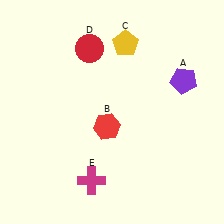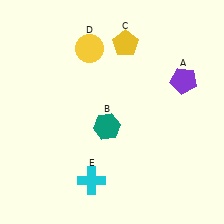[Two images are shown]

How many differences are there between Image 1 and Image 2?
There are 3 differences between the two images.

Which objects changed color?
B changed from red to teal. D changed from red to yellow. E changed from magenta to cyan.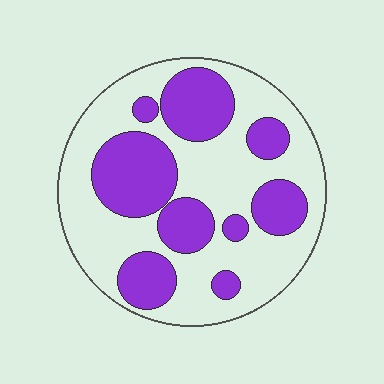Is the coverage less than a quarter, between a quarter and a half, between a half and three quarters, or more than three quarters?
Between a quarter and a half.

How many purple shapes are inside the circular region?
9.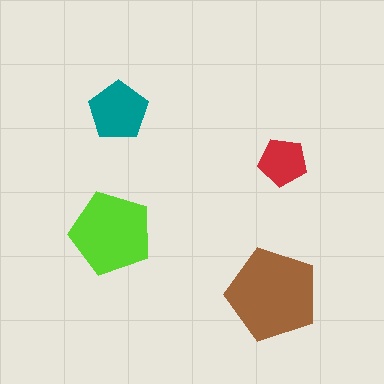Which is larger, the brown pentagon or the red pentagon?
The brown one.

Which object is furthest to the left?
The lime pentagon is leftmost.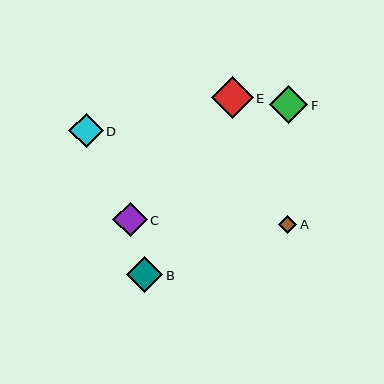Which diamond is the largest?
Diamond E is the largest with a size of approximately 42 pixels.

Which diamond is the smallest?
Diamond A is the smallest with a size of approximately 18 pixels.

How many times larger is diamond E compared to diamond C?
Diamond E is approximately 1.2 times the size of diamond C.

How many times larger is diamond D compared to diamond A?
Diamond D is approximately 1.9 times the size of diamond A.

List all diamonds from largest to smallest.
From largest to smallest: E, F, B, D, C, A.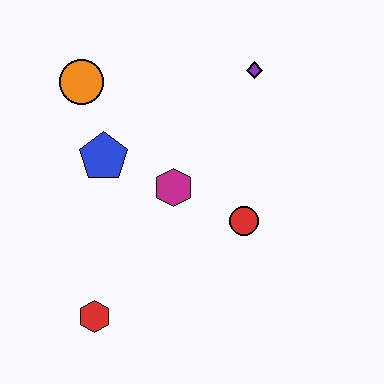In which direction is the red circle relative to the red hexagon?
The red circle is to the right of the red hexagon.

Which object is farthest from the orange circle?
The red hexagon is farthest from the orange circle.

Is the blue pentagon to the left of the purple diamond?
Yes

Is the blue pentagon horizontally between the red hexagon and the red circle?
Yes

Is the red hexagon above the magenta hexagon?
No